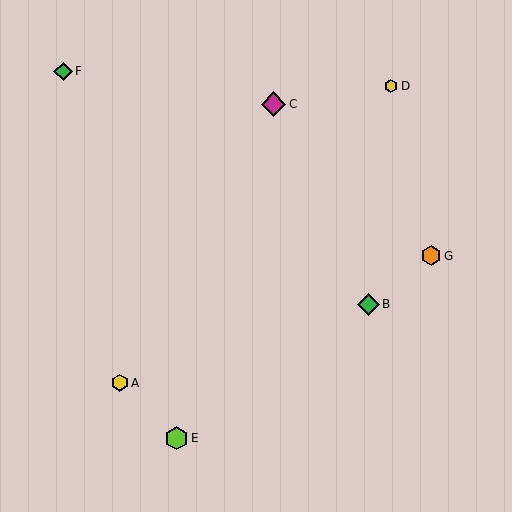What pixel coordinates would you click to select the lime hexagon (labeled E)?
Click at (177, 438) to select the lime hexagon E.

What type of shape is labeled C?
Shape C is a magenta diamond.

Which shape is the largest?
The magenta diamond (labeled C) is the largest.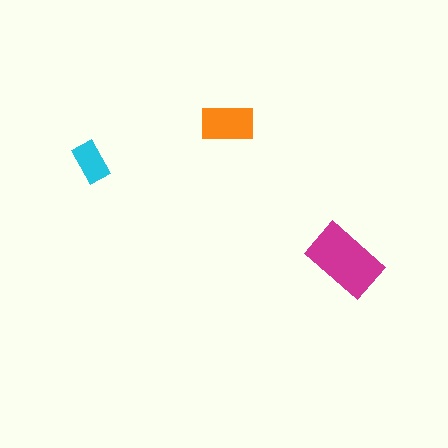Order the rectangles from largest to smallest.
the magenta one, the orange one, the cyan one.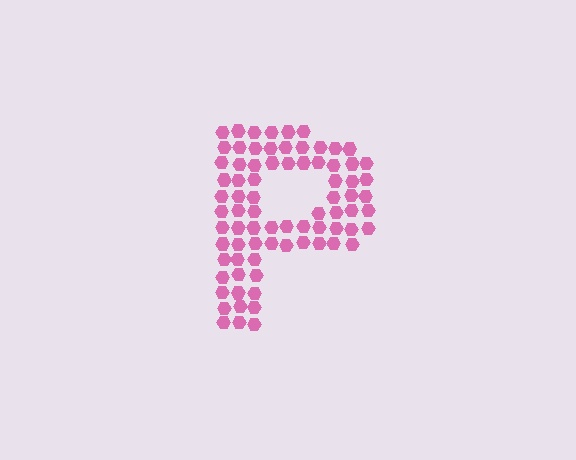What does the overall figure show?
The overall figure shows the letter P.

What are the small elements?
The small elements are hexagons.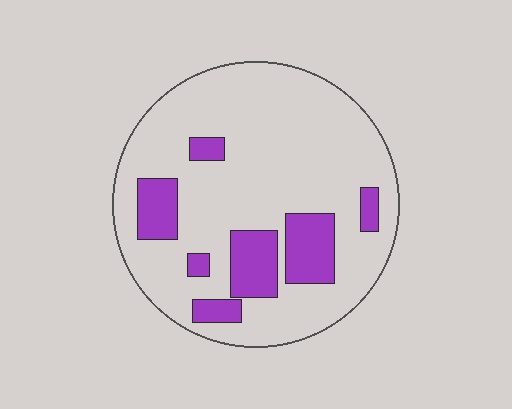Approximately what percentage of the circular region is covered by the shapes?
Approximately 20%.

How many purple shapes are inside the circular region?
7.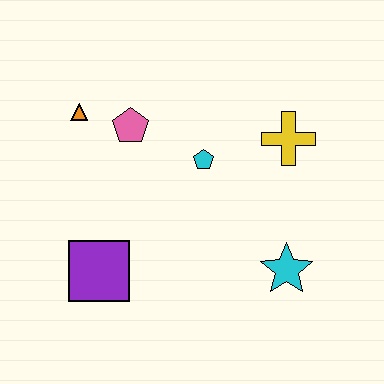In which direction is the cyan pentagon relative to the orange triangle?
The cyan pentagon is to the right of the orange triangle.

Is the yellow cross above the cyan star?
Yes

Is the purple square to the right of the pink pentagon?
No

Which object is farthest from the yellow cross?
The purple square is farthest from the yellow cross.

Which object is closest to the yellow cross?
The cyan pentagon is closest to the yellow cross.